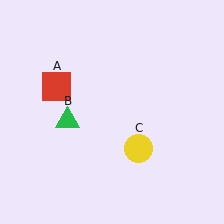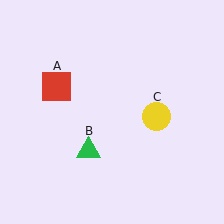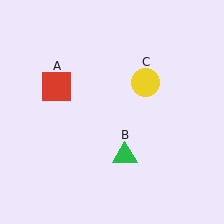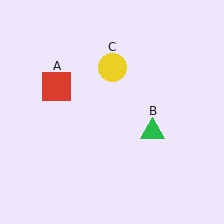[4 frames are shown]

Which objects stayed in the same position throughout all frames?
Red square (object A) remained stationary.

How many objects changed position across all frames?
2 objects changed position: green triangle (object B), yellow circle (object C).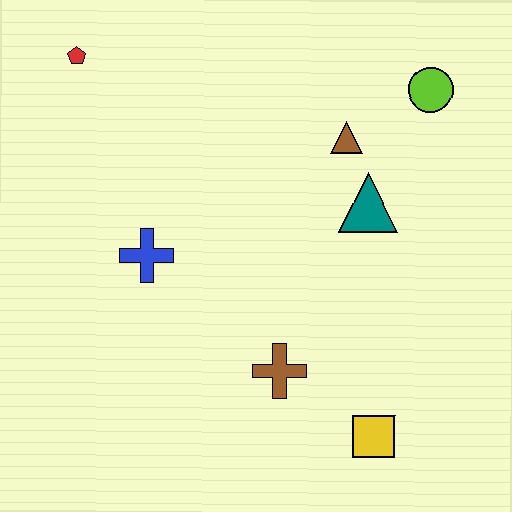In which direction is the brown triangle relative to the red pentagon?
The brown triangle is to the right of the red pentagon.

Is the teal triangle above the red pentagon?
No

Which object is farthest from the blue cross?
The lime circle is farthest from the blue cross.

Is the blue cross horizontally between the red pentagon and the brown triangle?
Yes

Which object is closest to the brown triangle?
The teal triangle is closest to the brown triangle.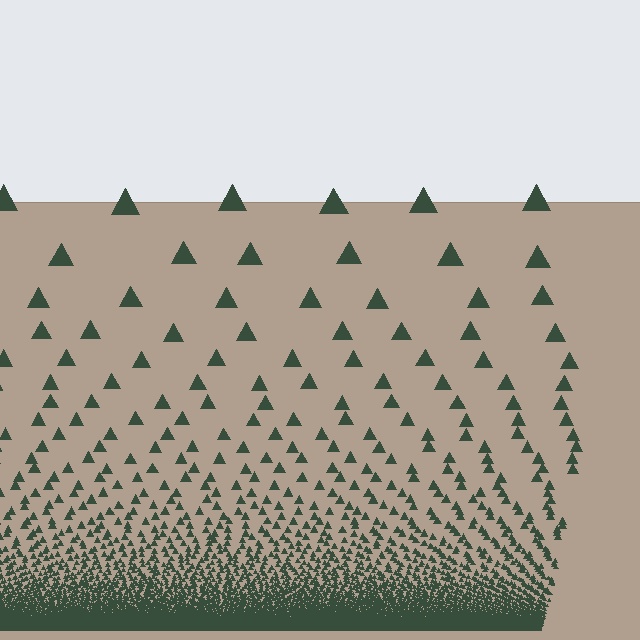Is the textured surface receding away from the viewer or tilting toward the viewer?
The surface appears to tilt toward the viewer. Texture elements get larger and sparser toward the top.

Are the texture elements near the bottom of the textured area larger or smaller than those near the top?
Smaller. The gradient is inverted — elements near the bottom are smaller and denser.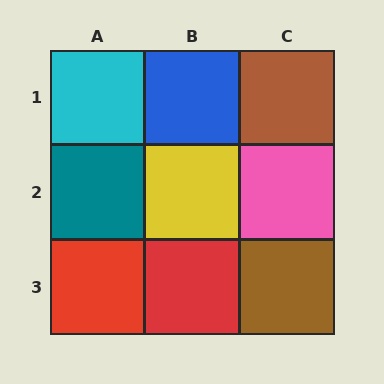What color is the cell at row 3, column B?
Red.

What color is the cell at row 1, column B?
Blue.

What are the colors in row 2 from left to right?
Teal, yellow, pink.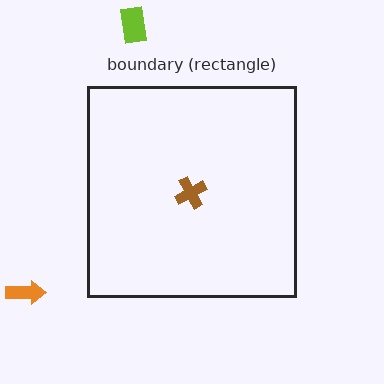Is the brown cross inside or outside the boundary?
Inside.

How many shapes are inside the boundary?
1 inside, 2 outside.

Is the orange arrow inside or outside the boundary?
Outside.